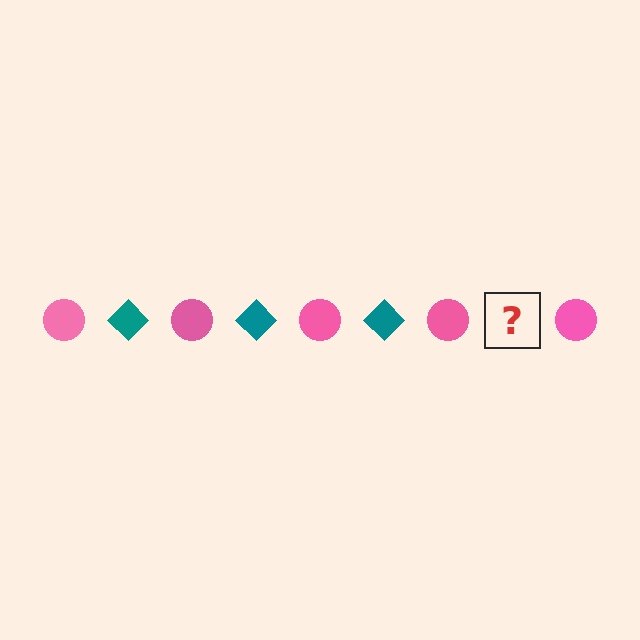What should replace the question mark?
The question mark should be replaced with a teal diamond.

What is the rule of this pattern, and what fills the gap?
The rule is that the pattern alternates between pink circle and teal diamond. The gap should be filled with a teal diamond.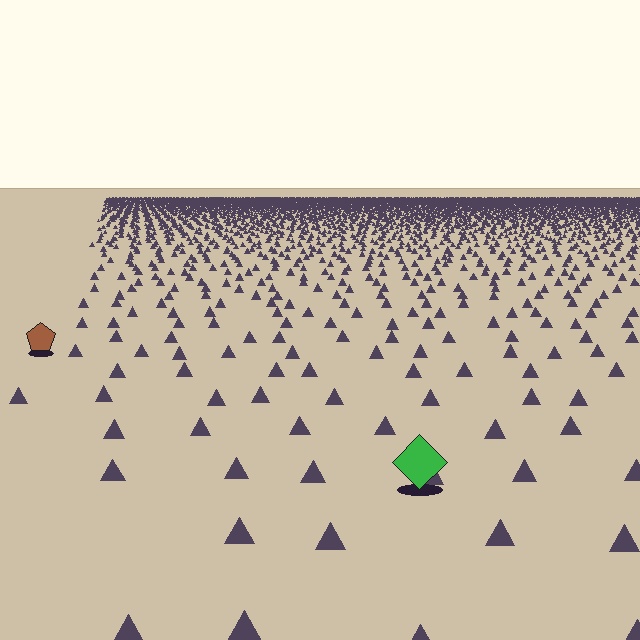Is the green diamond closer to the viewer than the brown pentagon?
Yes. The green diamond is closer — you can tell from the texture gradient: the ground texture is coarser near it.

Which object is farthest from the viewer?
The brown pentagon is farthest from the viewer. It appears smaller and the ground texture around it is denser.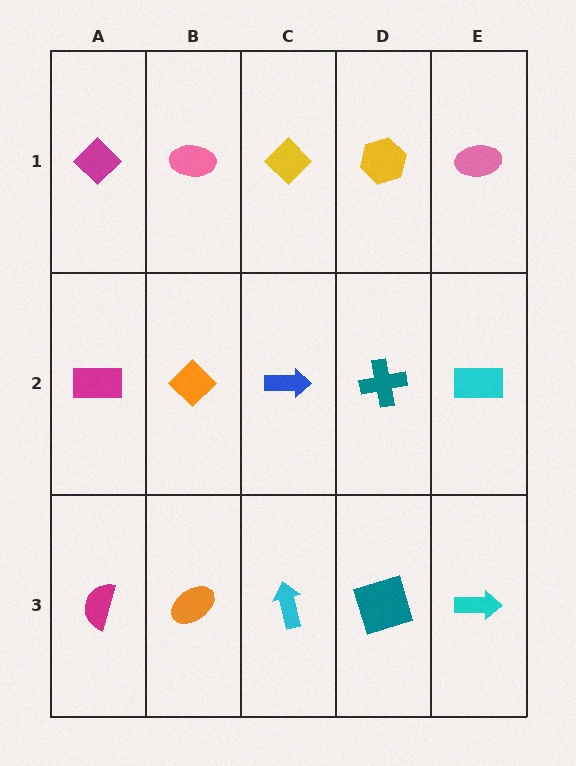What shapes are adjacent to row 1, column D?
A teal cross (row 2, column D), a yellow diamond (row 1, column C), a pink ellipse (row 1, column E).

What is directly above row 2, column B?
A pink ellipse.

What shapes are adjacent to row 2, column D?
A yellow hexagon (row 1, column D), a teal square (row 3, column D), a blue arrow (row 2, column C), a cyan rectangle (row 2, column E).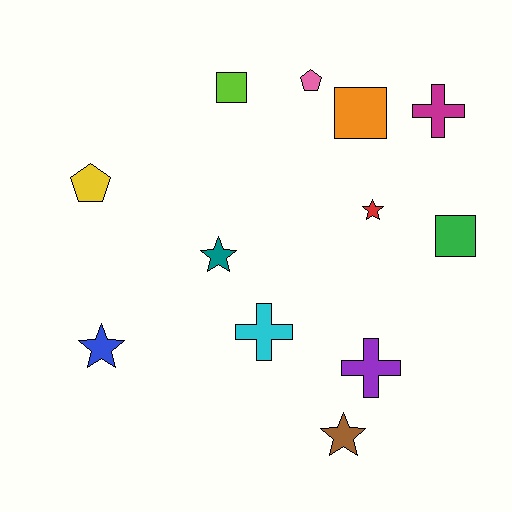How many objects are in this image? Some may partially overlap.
There are 12 objects.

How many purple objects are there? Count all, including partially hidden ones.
There is 1 purple object.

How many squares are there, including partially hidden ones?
There are 3 squares.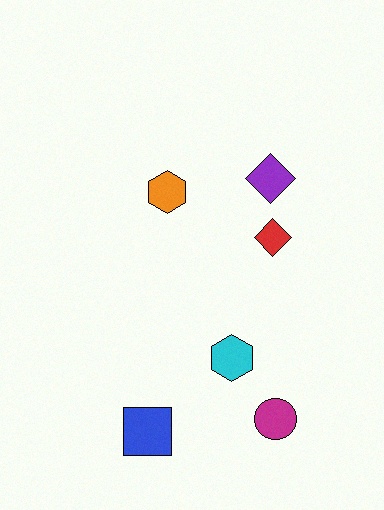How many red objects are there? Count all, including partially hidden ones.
There is 1 red object.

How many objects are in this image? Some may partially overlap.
There are 6 objects.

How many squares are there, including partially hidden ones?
There is 1 square.